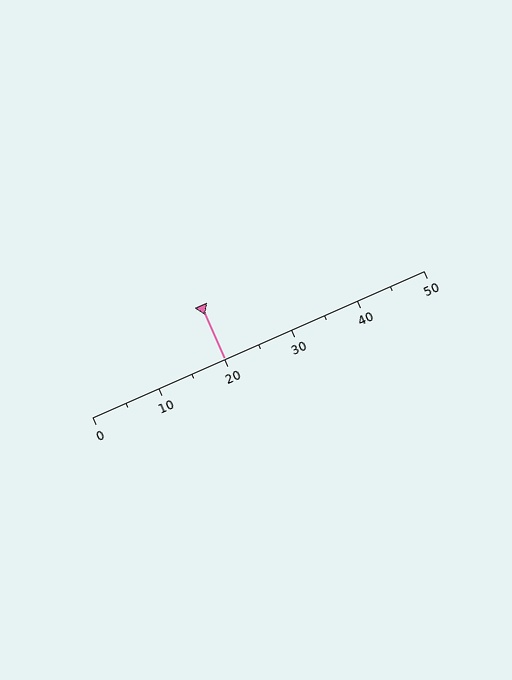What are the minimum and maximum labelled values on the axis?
The axis runs from 0 to 50.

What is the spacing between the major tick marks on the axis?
The major ticks are spaced 10 apart.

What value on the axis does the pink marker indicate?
The marker indicates approximately 20.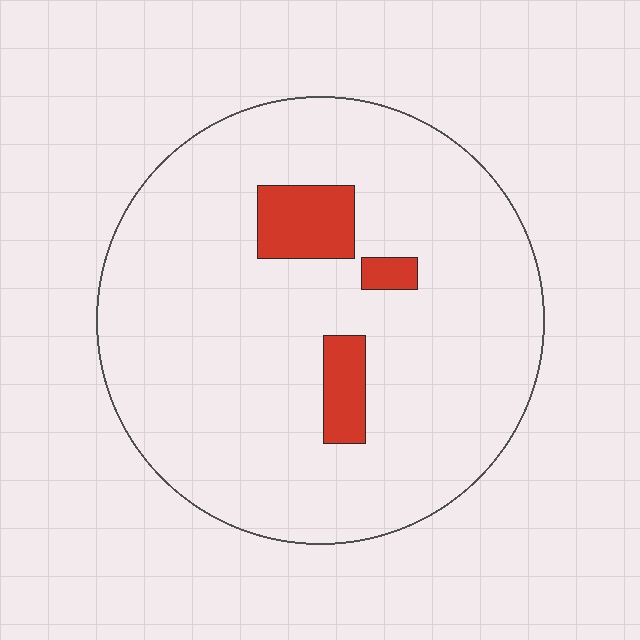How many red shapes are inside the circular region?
3.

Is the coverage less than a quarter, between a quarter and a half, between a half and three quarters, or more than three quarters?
Less than a quarter.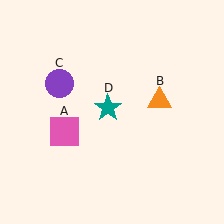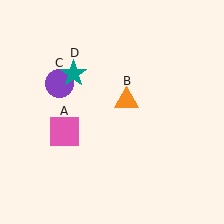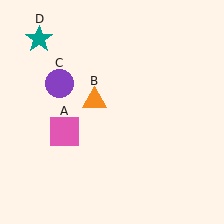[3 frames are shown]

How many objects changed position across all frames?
2 objects changed position: orange triangle (object B), teal star (object D).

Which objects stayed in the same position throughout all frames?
Pink square (object A) and purple circle (object C) remained stationary.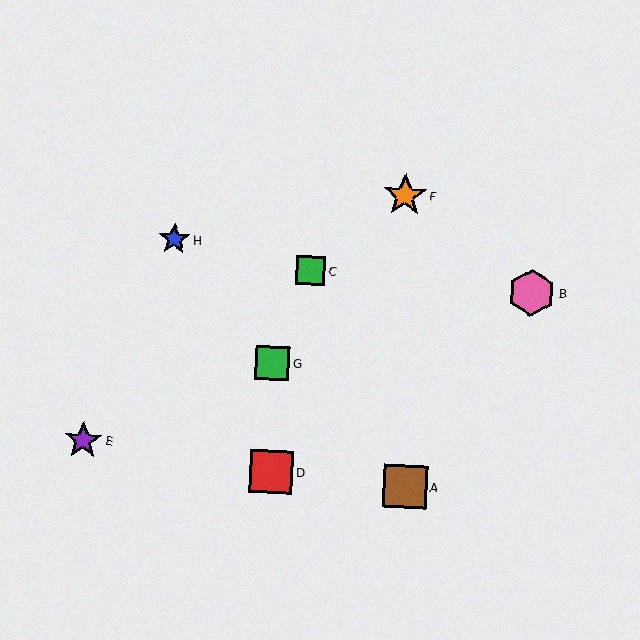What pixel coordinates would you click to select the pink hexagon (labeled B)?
Click at (531, 293) to select the pink hexagon B.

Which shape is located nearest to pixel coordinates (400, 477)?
The brown square (labeled A) at (405, 486) is nearest to that location.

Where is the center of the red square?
The center of the red square is at (271, 472).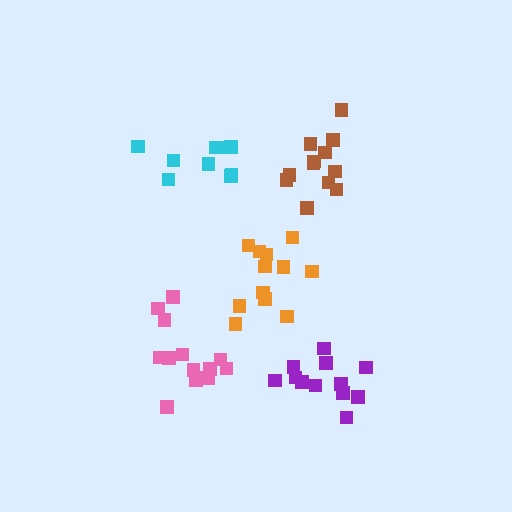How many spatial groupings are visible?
There are 5 spatial groupings.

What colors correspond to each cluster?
The clusters are colored: pink, cyan, brown, purple, orange.